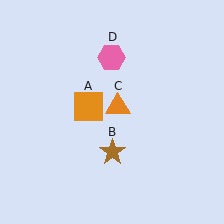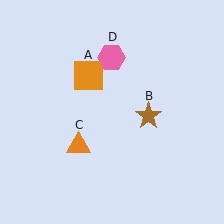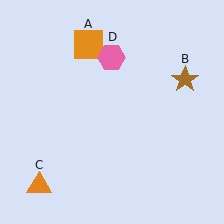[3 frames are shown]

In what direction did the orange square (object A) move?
The orange square (object A) moved up.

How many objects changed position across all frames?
3 objects changed position: orange square (object A), brown star (object B), orange triangle (object C).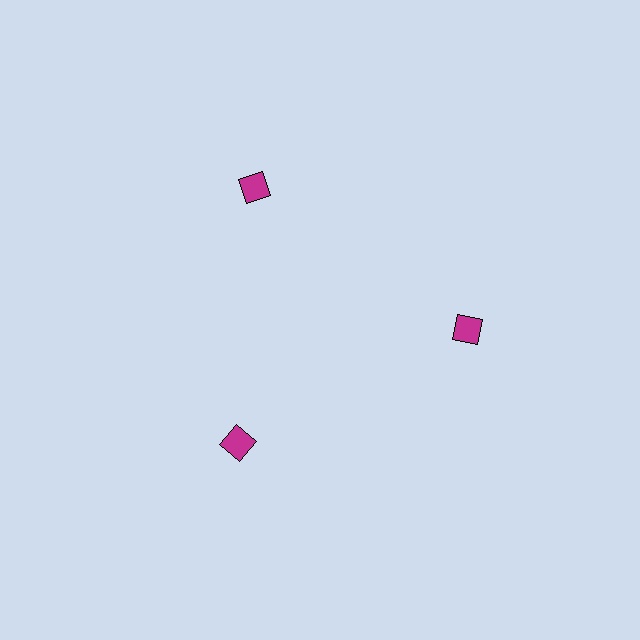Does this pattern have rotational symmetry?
Yes, this pattern has 3-fold rotational symmetry. It looks the same after rotating 120 degrees around the center.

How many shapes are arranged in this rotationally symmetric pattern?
There are 3 shapes, arranged in 3 groups of 1.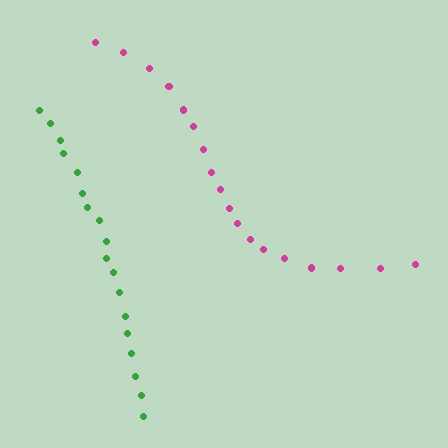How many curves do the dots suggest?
There are 2 distinct paths.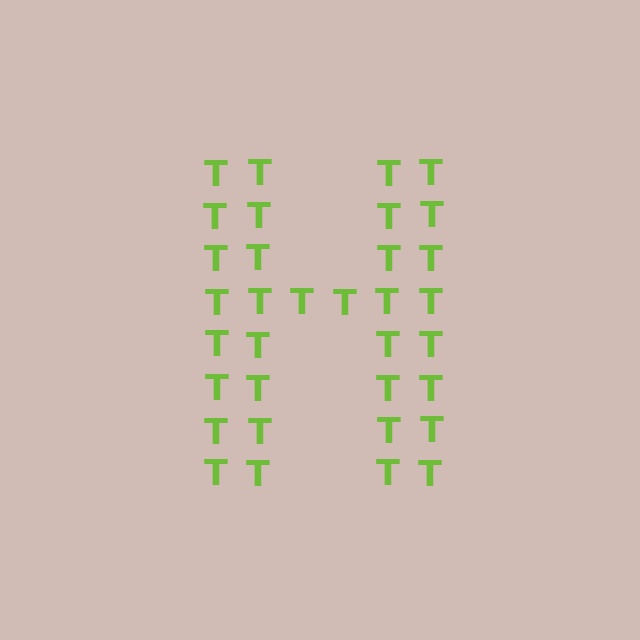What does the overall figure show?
The overall figure shows the letter H.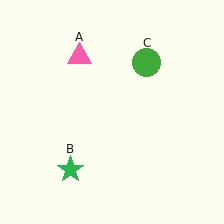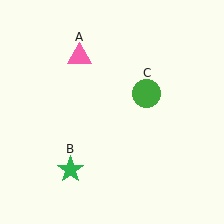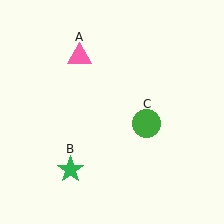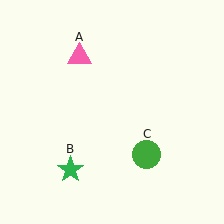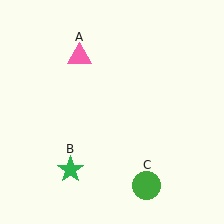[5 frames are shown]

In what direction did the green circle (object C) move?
The green circle (object C) moved down.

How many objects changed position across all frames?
1 object changed position: green circle (object C).